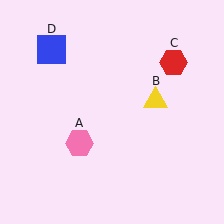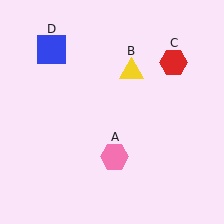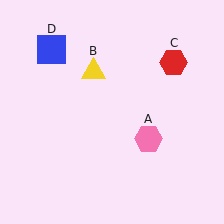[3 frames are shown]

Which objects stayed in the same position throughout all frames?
Red hexagon (object C) and blue square (object D) remained stationary.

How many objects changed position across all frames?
2 objects changed position: pink hexagon (object A), yellow triangle (object B).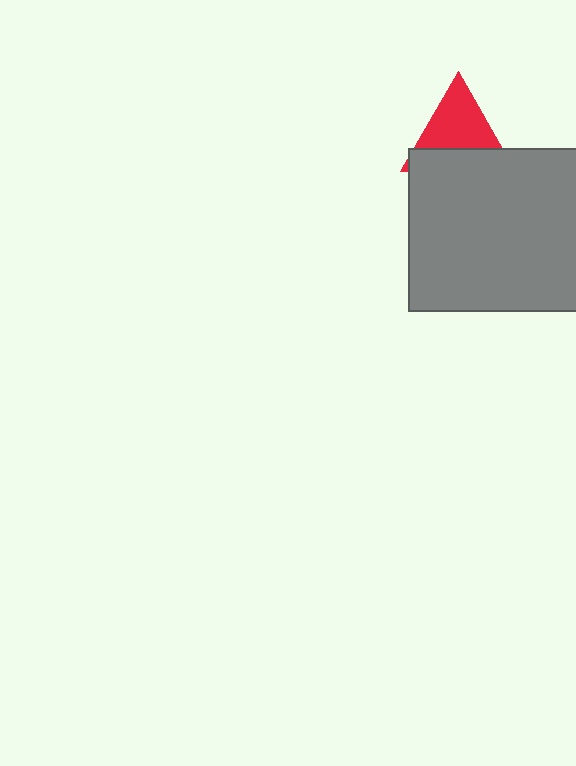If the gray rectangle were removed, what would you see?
You would see the complete red triangle.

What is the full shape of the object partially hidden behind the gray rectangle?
The partially hidden object is a red triangle.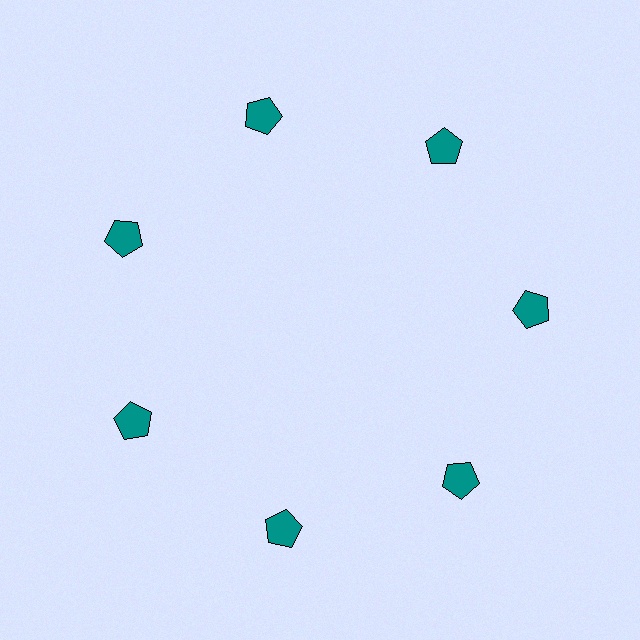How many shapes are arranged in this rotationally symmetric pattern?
There are 7 shapes, arranged in 7 groups of 1.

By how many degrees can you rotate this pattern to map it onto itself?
The pattern maps onto itself every 51 degrees of rotation.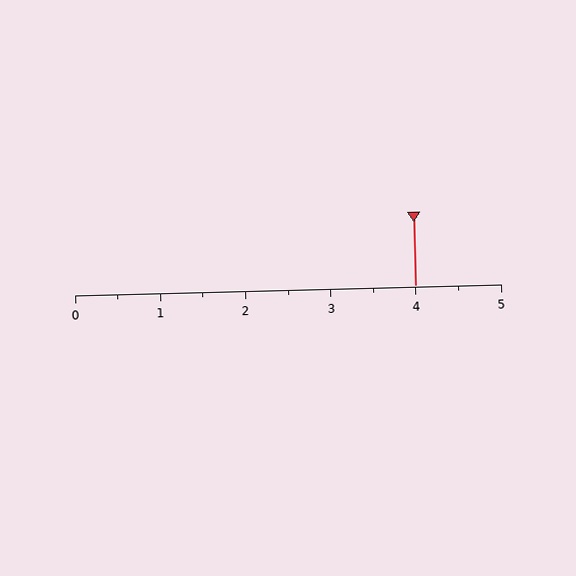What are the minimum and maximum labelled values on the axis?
The axis runs from 0 to 5.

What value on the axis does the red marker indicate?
The marker indicates approximately 4.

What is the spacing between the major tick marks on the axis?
The major ticks are spaced 1 apart.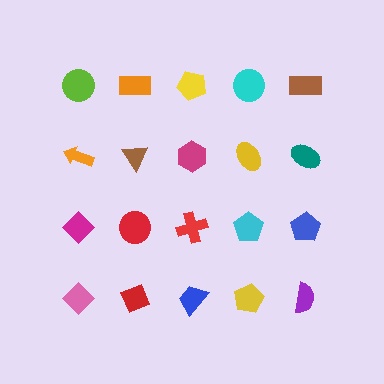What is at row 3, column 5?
A blue pentagon.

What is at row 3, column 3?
A red cross.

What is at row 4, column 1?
A pink diamond.